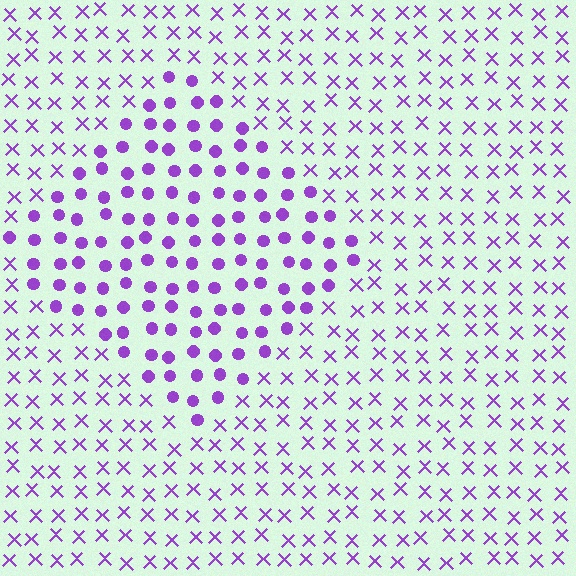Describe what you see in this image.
The image is filled with small purple elements arranged in a uniform grid. A diamond-shaped region contains circles, while the surrounding area contains X marks. The boundary is defined purely by the change in element shape.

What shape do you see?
I see a diamond.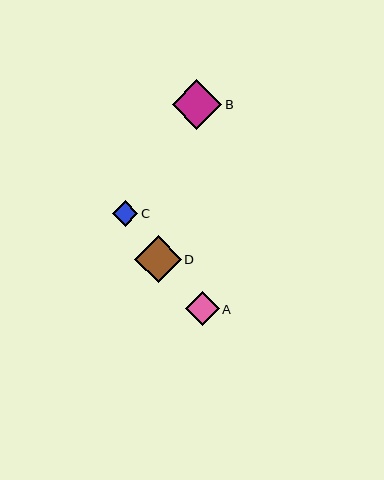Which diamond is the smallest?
Diamond C is the smallest with a size of approximately 25 pixels.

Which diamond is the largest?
Diamond B is the largest with a size of approximately 50 pixels.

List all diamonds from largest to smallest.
From largest to smallest: B, D, A, C.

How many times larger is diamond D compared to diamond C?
Diamond D is approximately 1.8 times the size of diamond C.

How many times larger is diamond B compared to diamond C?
Diamond B is approximately 2.0 times the size of diamond C.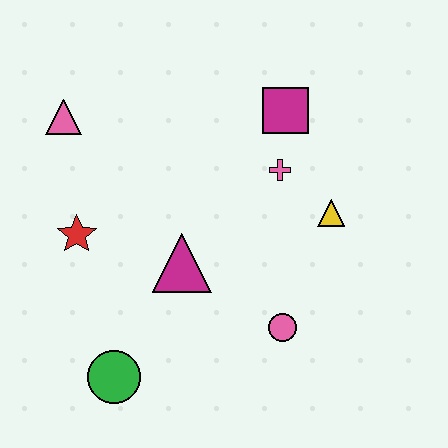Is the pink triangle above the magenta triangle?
Yes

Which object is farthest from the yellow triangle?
The pink triangle is farthest from the yellow triangle.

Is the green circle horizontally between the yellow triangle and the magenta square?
No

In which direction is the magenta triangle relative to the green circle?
The magenta triangle is above the green circle.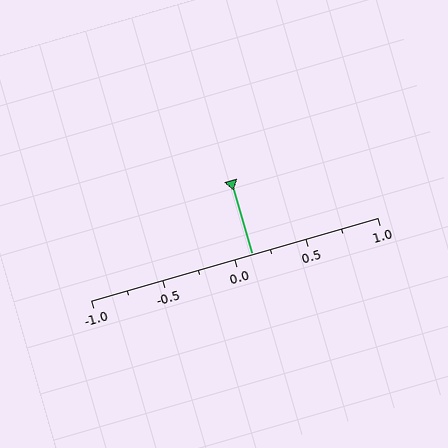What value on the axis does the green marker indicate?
The marker indicates approximately 0.12.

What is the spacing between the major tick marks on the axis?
The major ticks are spaced 0.5 apart.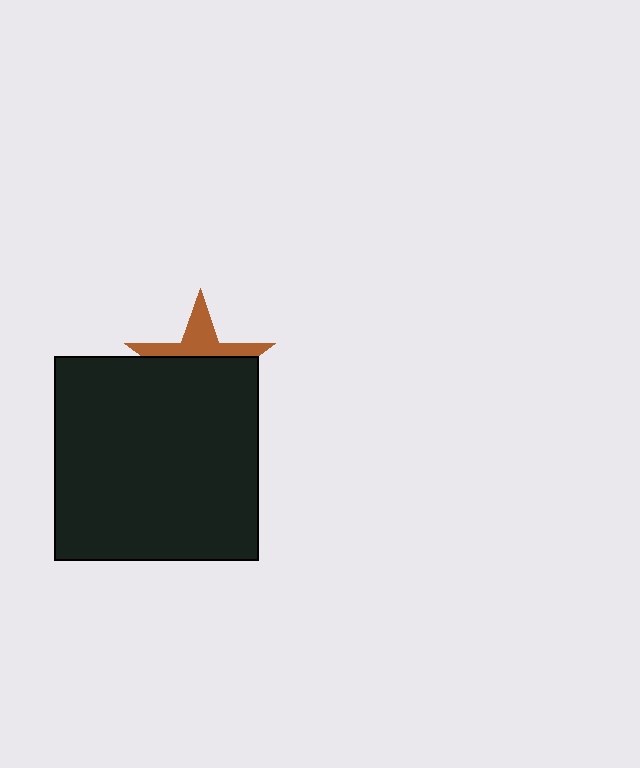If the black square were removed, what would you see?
You would see the complete brown star.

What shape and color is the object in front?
The object in front is a black square.